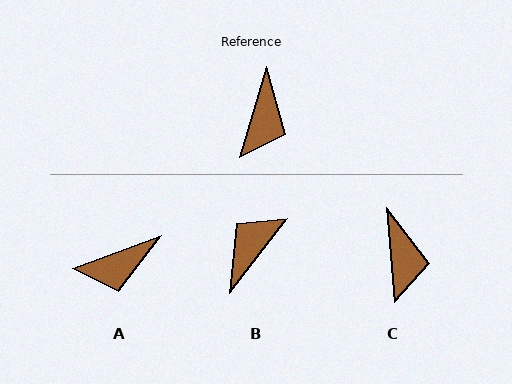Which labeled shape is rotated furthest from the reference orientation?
B, about 159 degrees away.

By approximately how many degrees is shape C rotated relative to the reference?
Approximately 22 degrees counter-clockwise.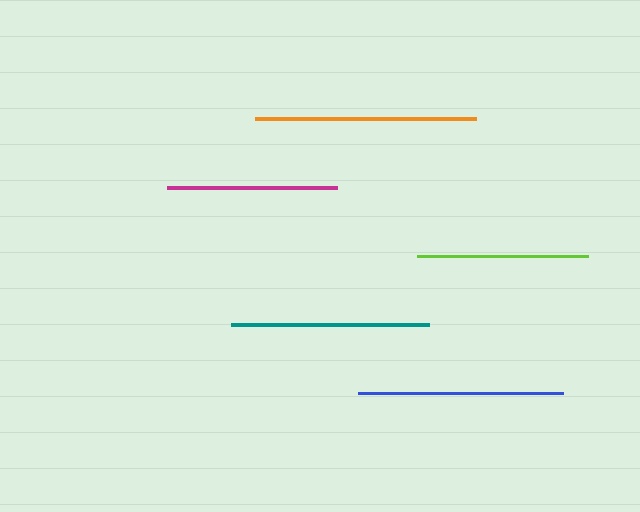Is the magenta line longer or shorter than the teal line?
The teal line is longer than the magenta line.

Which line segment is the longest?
The orange line is the longest at approximately 220 pixels.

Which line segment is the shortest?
The magenta line is the shortest at approximately 170 pixels.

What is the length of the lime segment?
The lime segment is approximately 171 pixels long.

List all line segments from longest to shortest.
From longest to shortest: orange, blue, teal, lime, magenta.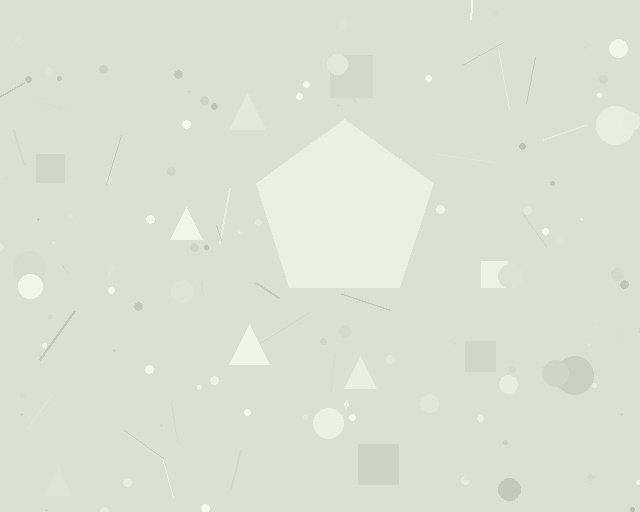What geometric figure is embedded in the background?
A pentagon is embedded in the background.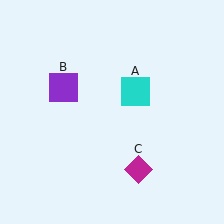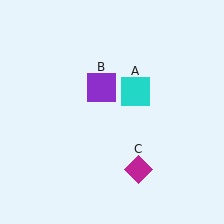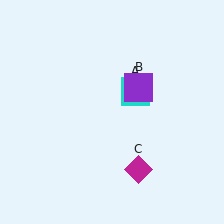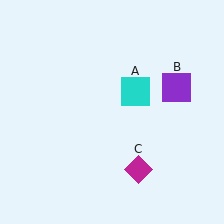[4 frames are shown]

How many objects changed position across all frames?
1 object changed position: purple square (object B).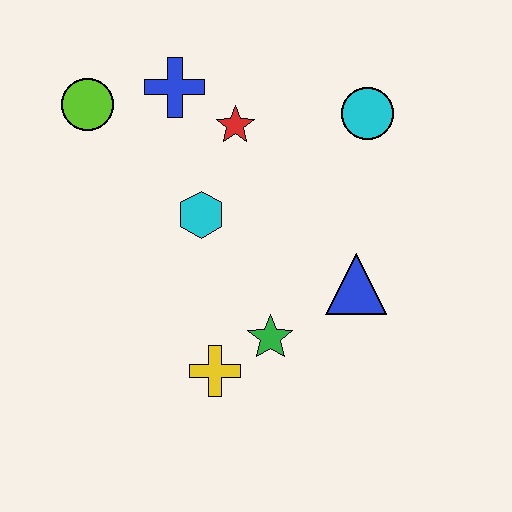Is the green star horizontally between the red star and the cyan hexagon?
No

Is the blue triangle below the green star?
No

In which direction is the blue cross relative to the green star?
The blue cross is above the green star.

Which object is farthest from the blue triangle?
The lime circle is farthest from the blue triangle.